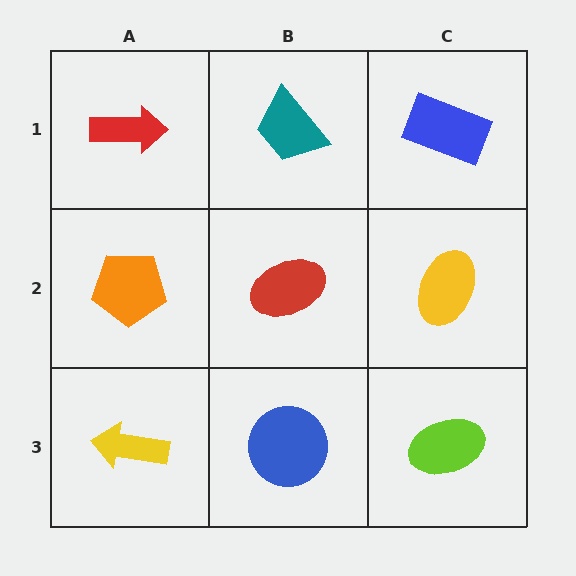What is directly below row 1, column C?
A yellow ellipse.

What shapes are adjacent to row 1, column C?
A yellow ellipse (row 2, column C), a teal trapezoid (row 1, column B).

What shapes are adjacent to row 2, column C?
A blue rectangle (row 1, column C), a lime ellipse (row 3, column C), a red ellipse (row 2, column B).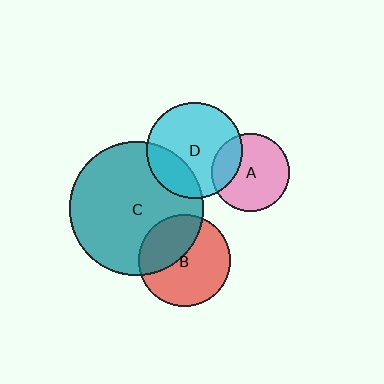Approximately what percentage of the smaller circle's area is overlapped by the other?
Approximately 40%.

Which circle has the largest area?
Circle C (teal).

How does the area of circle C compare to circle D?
Approximately 1.9 times.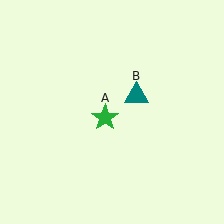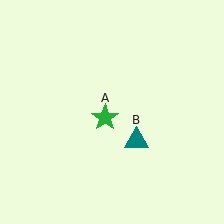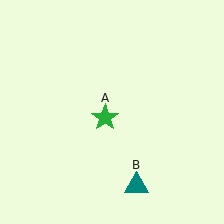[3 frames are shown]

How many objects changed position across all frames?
1 object changed position: teal triangle (object B).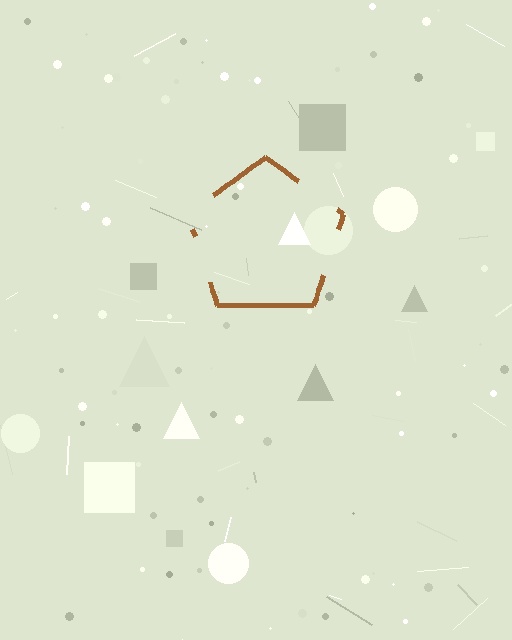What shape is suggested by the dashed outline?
The dashed outline suggests a pentagon.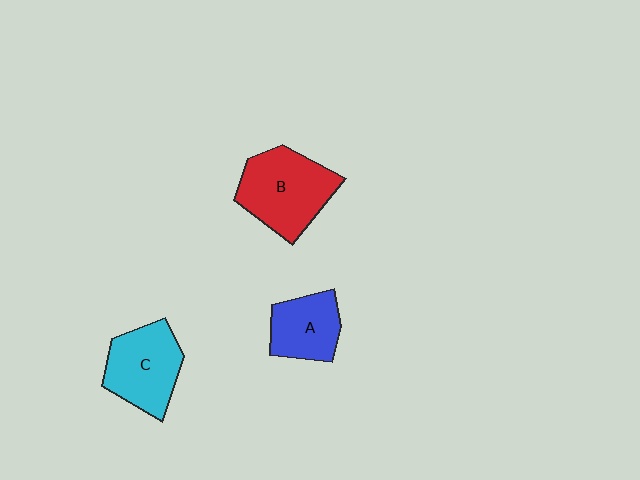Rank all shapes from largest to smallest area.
From largest to smallest: B (red), C (cyan), A (blue).